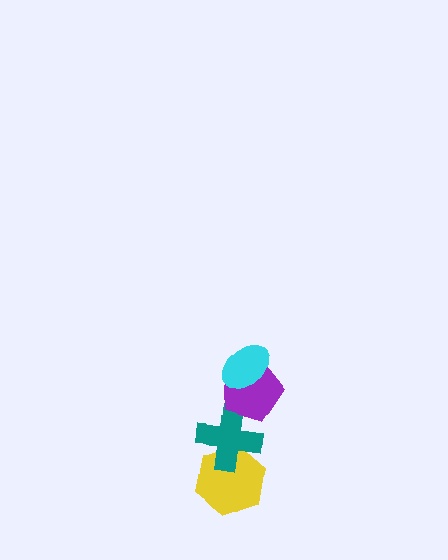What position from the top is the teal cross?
The teal cross is 3rd from the top.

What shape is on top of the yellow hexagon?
The teal cross is on top of the yellow hexagon.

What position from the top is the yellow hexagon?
The yellow hexagon is 4th from the top.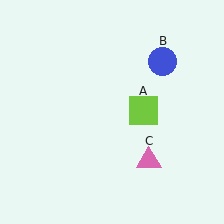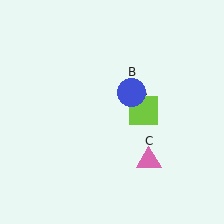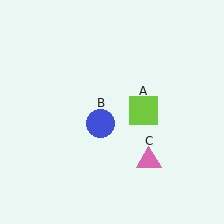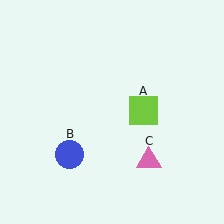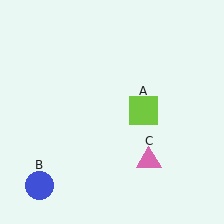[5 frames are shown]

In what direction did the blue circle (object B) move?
The blue circle (object B) moved down and to the left.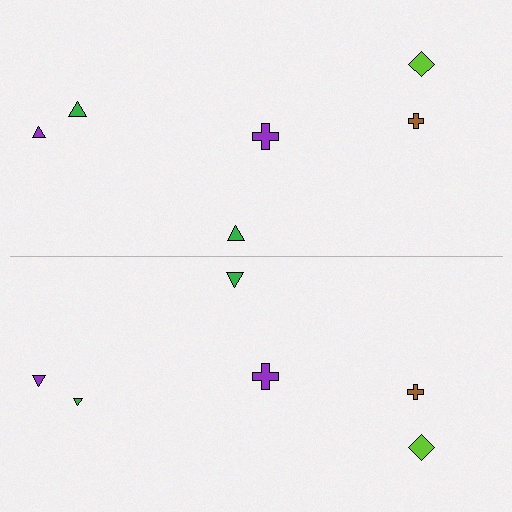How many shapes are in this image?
There are 12 shapes in this image.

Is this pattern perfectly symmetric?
No, the pattern is not perfectly symmetric. The green triangle on the bottom side has a different size than its mirror counterpart.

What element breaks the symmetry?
The green triangle on the bottom side has a different size than its mirror counterpart.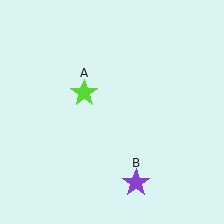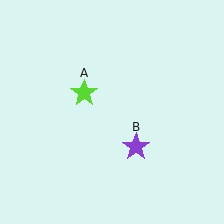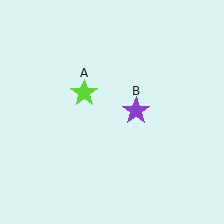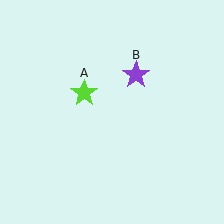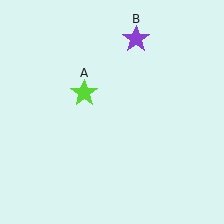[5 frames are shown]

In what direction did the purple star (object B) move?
The purple star (object B) moved up.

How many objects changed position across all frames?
1 object changed position: purple star (object B).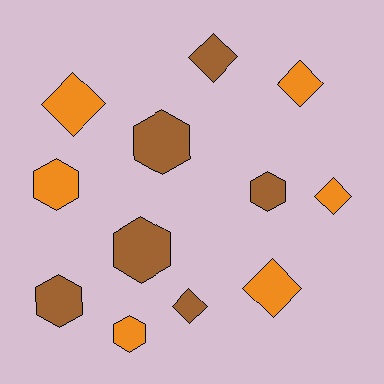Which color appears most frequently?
Orange, with 6 objects.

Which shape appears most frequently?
Hexagon, with 6 objects.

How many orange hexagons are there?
There are 2 orange hexagons.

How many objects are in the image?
There are 12 objects.